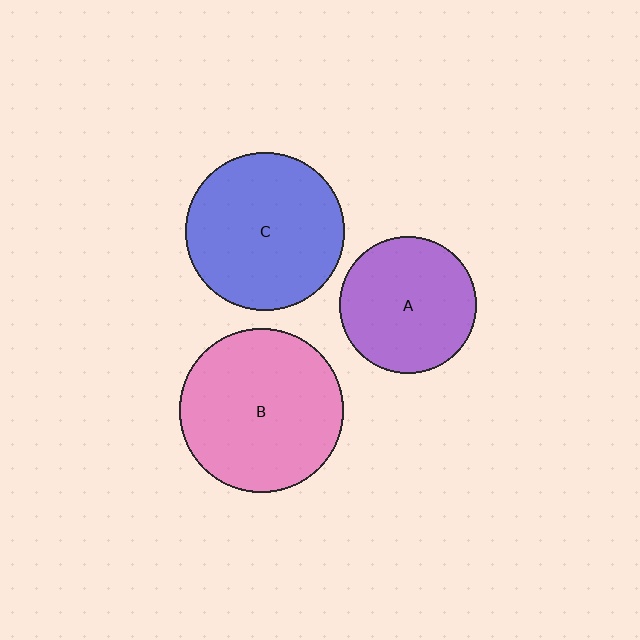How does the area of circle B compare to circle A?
Approximately 1.4 times.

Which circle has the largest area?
Circle B (pink).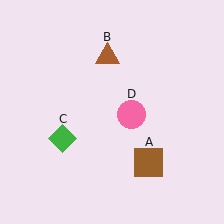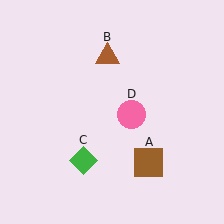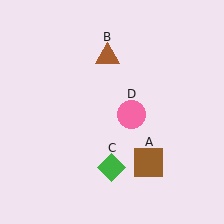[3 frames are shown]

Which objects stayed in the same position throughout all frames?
Brown square (object A) and brown triangle (object B) and pink circle (object D) remained stationary.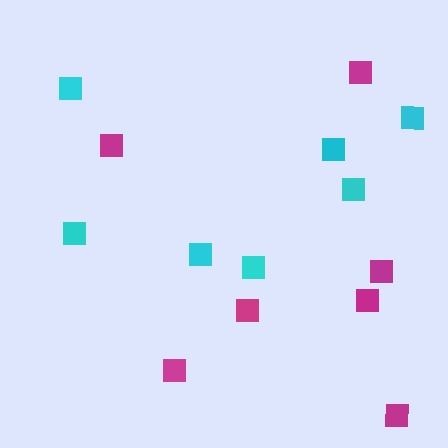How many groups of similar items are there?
There are 2 groups: one group of cyan squares (7) and one group of magenta squares (7).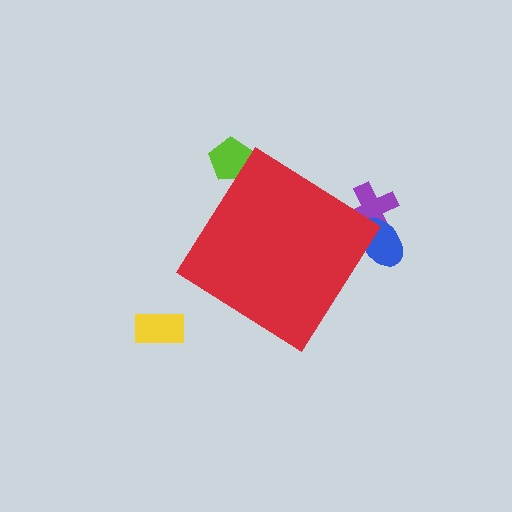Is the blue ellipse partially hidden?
Yes, the blue ellipse is partially hidden behind the red diamond.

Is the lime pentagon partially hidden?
Yes, the lime pentagon is partially hidden behind the red diamond.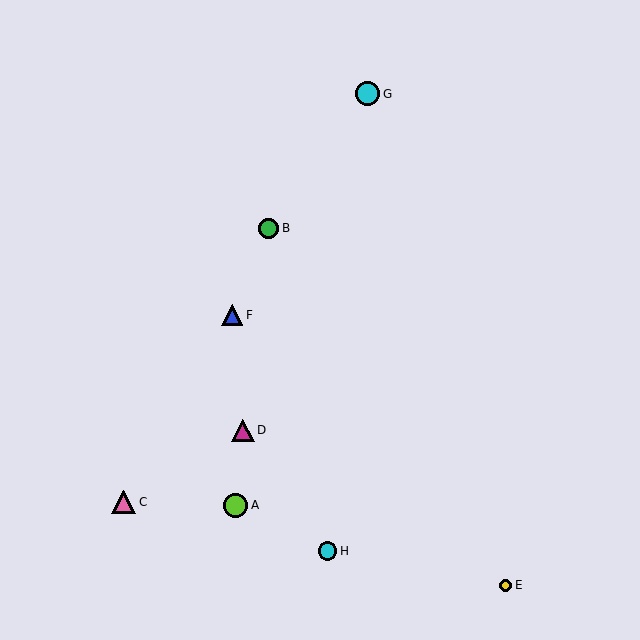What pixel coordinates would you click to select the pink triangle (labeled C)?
Click at (124, 502) to select the pink triangle C.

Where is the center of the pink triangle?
The center of the pink triangle is at (124, 502).